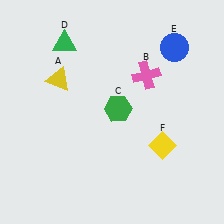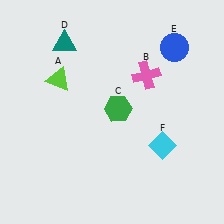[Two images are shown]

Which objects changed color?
A changed from yellow to lime. D changed from green to teal. F changed from yellow to cyan.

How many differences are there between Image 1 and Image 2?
There are 3 differences between the two images.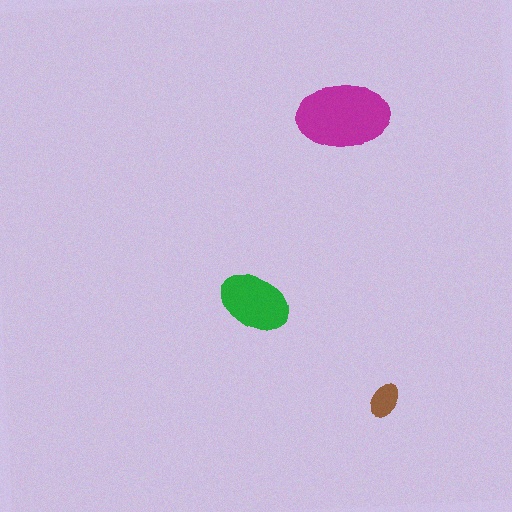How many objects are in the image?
There are 3 objects in the image.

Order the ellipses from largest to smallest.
the magenta one, the green one, the brown one.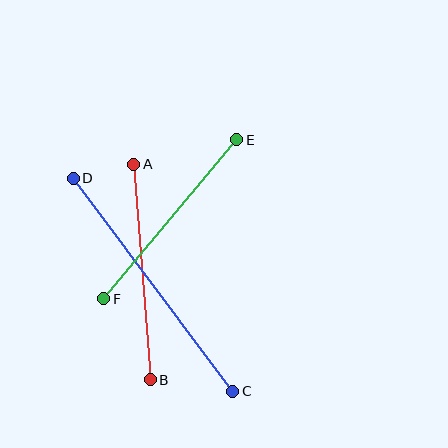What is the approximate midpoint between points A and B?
The midpoint is at approximately (142, 272) pixels.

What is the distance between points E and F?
The distance is approximately 207 pixels.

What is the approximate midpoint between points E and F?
The midpoint is at approximately (170, 219) pixels.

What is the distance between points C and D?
The distance is approximately 266 pixels.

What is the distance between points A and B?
The distance is approximately 216 pixels.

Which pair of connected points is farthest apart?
Points C and D are farthest apart.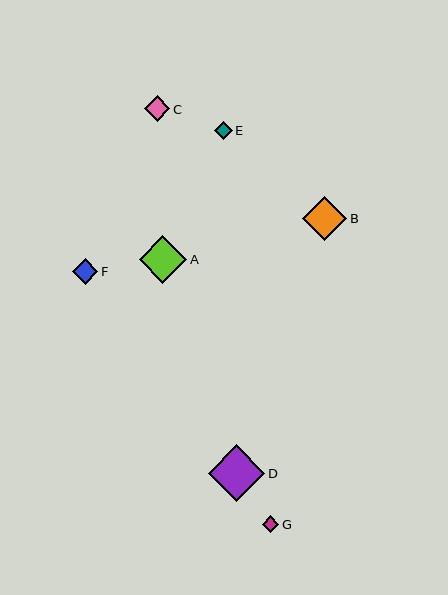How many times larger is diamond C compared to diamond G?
Diamond C is approximately 1.6 times the size of diamond G.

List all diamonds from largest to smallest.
From largest to smallest: D, A, B, F, C, E, G.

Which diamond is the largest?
Diamond D is the largest with a size of approximately 56 pixels.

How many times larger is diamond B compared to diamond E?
Diamond B is approximately 2.5 times the size of diamond E.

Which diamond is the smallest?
Diamond G is the smallest with a size of approximately 16 pixels.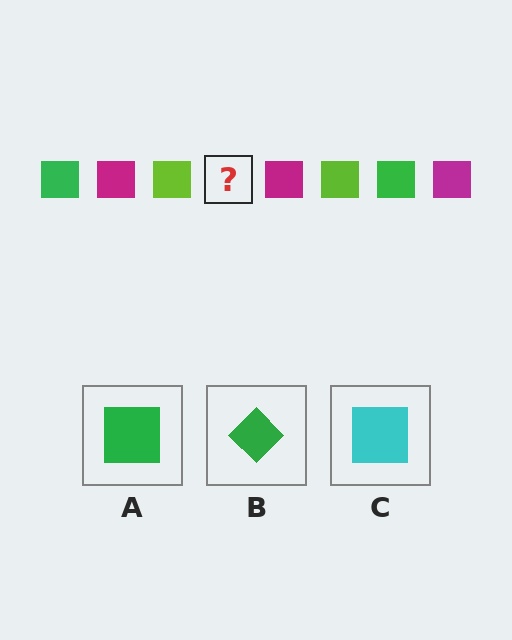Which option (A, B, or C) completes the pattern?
A.